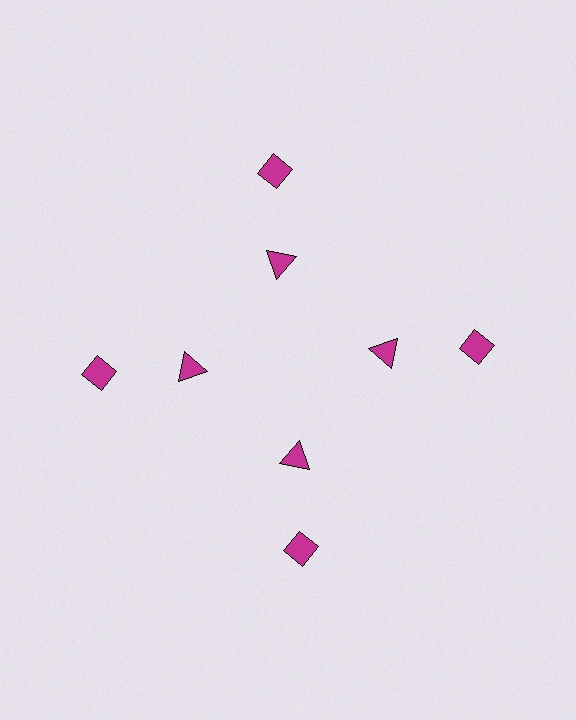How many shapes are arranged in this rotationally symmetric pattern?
There are 8 shapes, arranged in 4 groups of 2.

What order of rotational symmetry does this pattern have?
This pattern has 4-fold rotational symmetry.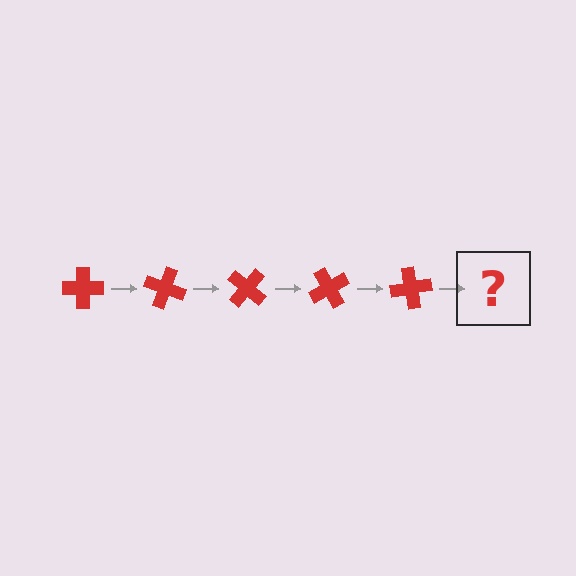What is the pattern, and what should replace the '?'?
The pattern is that the cross rotates 20 degrees each step. The '?' should be a red cross rotated 100 degrees.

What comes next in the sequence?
The next element should be a red cross rotated 100 degrees.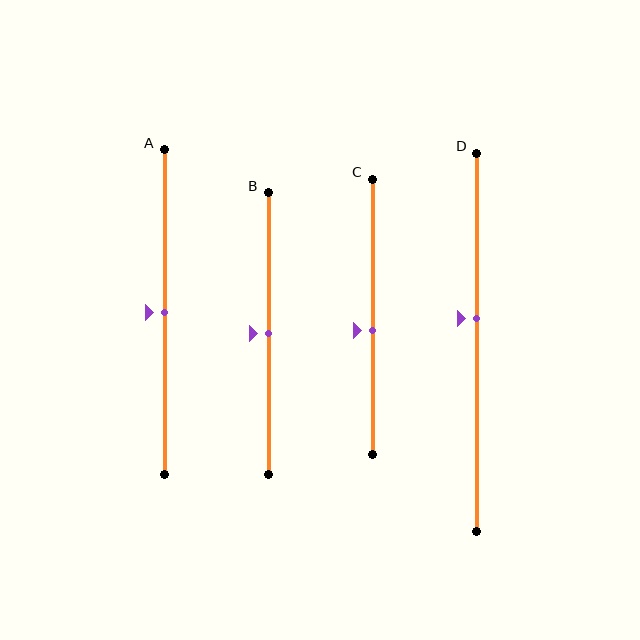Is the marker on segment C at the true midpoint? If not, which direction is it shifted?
No, the marker on segment C is shifted downward by about 5% of the segment length.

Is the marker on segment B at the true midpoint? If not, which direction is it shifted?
Yes, the marker on segment B is at the true midpoint.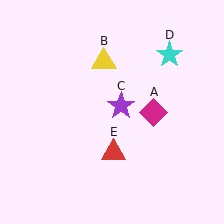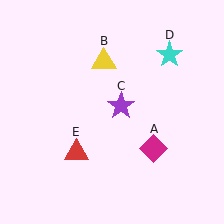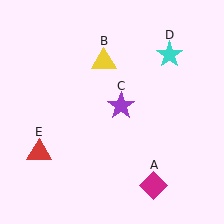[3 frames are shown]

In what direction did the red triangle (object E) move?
The red triangle (object E) moved left.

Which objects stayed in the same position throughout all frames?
Yellow triangle (object B) and purple star (object C) and cyan star (object D) remained stationary.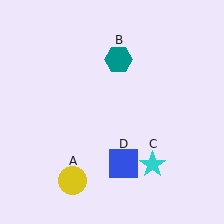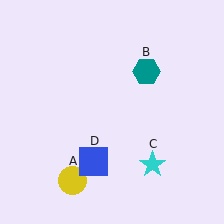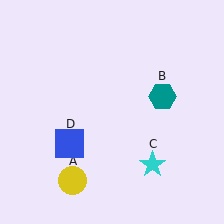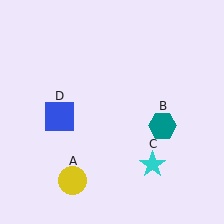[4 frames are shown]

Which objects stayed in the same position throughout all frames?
Yellow circle (object A) and cyan star (object C) remained stationary.